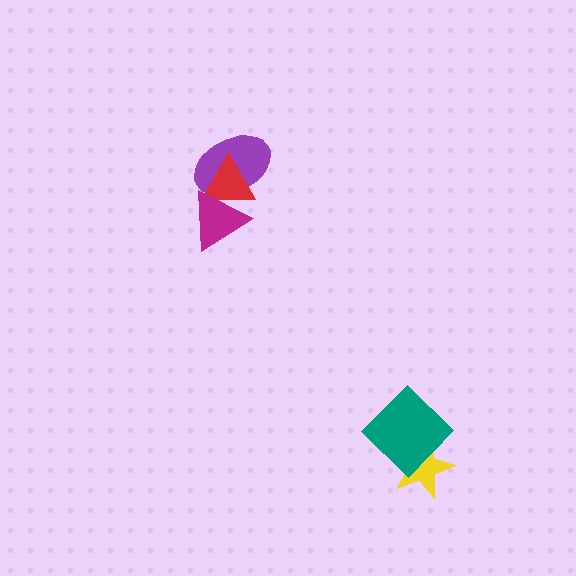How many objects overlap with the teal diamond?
1 object overlaps with the teal diamond.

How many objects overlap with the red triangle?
2 objects overlap with the red triangle.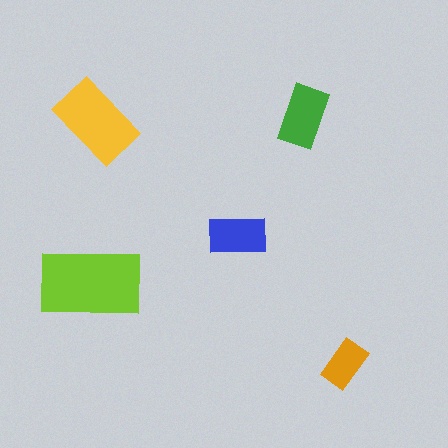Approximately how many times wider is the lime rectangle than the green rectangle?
About 1.5 times wider.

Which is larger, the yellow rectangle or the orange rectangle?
The yellow one.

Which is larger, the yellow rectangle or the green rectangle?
The yellow one.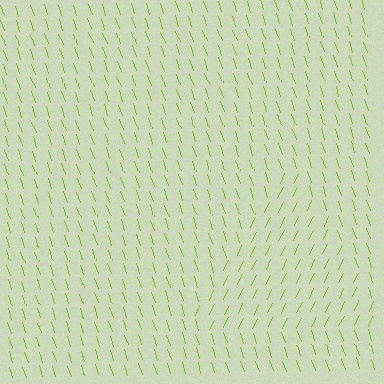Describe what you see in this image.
The image is filled with small lime line segments. A triangle region in the image has lines oriented differently from the surrounding lines, creating a visible texture boundary.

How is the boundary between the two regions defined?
The boundary is defined purely by a change in line orientation (approximately 45 degrees difference). All lines are the same color and thickness.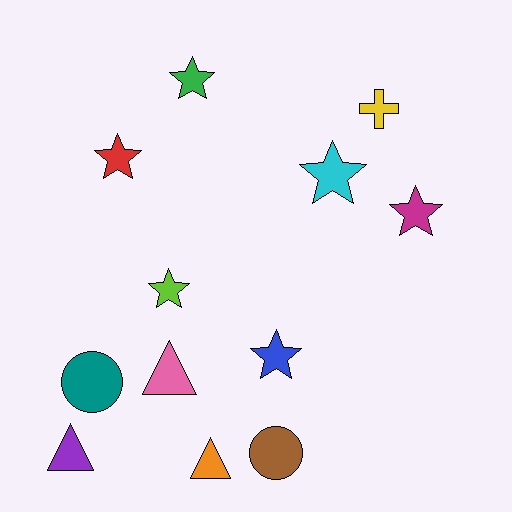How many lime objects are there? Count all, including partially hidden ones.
There is 1 lime object.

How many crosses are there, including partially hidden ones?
There is 1 cross.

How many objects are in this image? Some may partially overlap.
There are 12 objects.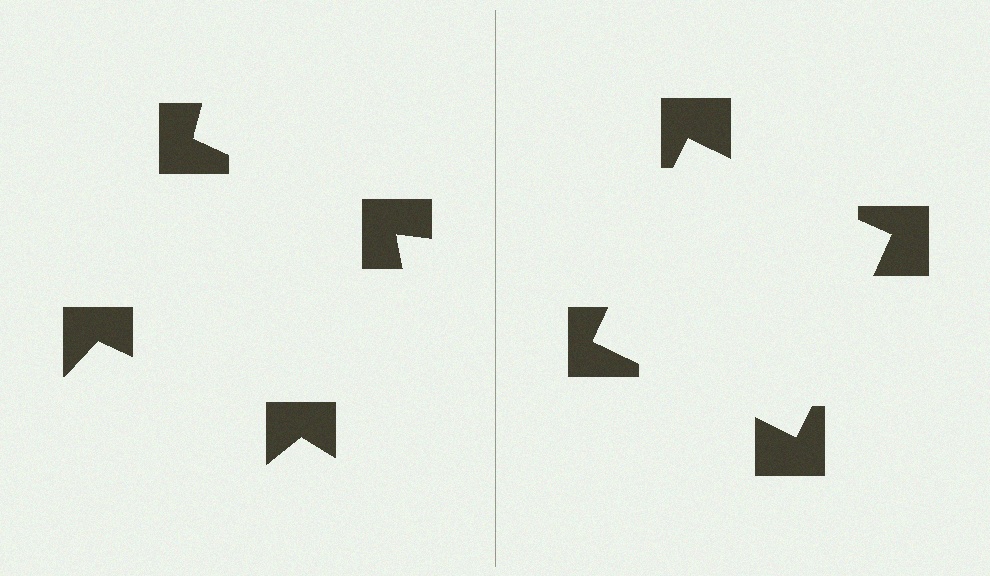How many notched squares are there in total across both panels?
8 — 4 on each side.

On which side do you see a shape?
An illusory square appears on the right side. On the left side the wedge cuts are rotated, so no coherent shape forms.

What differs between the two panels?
The notched squares are positioned identically on both sides; only the wedge orientations differ. On the right they align to a square; on the left they are misaligned.